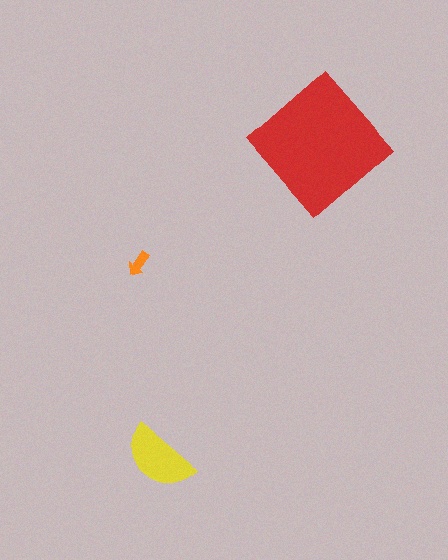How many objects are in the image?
There are 3 objects in the image.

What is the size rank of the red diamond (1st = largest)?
1st.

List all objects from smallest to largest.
The orange arrow, the yellow semicircle, the red diamond.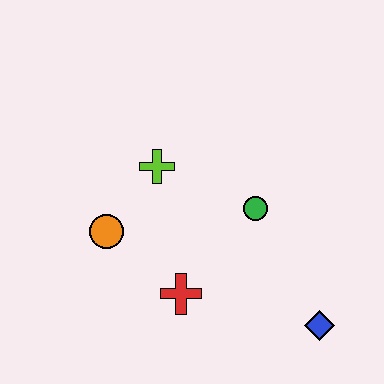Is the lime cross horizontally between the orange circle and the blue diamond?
Yes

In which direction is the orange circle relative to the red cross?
The orange circle is to the left of the red cross.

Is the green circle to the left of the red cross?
No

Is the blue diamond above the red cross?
No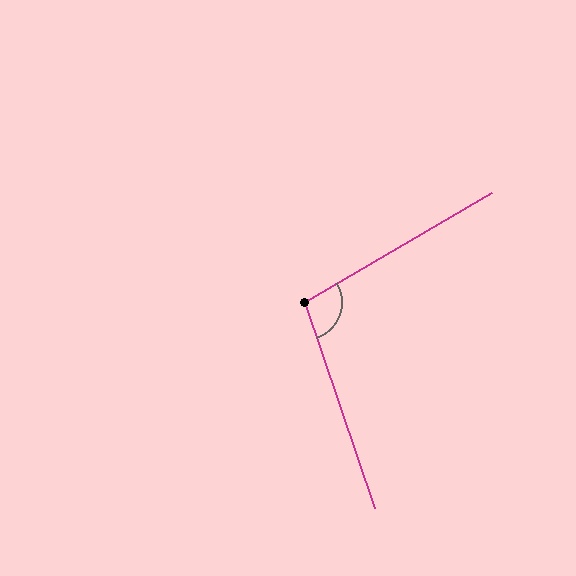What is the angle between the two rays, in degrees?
Approximately 102 degrees.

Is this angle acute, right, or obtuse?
It is obtuse.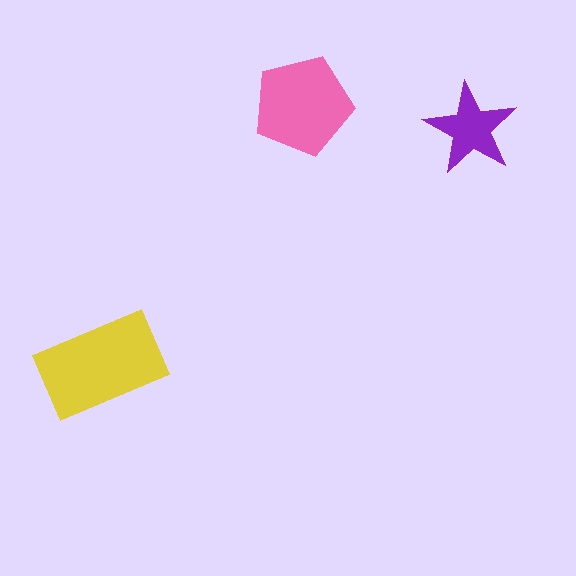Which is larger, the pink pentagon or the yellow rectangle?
The yellow rectangle.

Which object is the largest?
The yellow rectangle.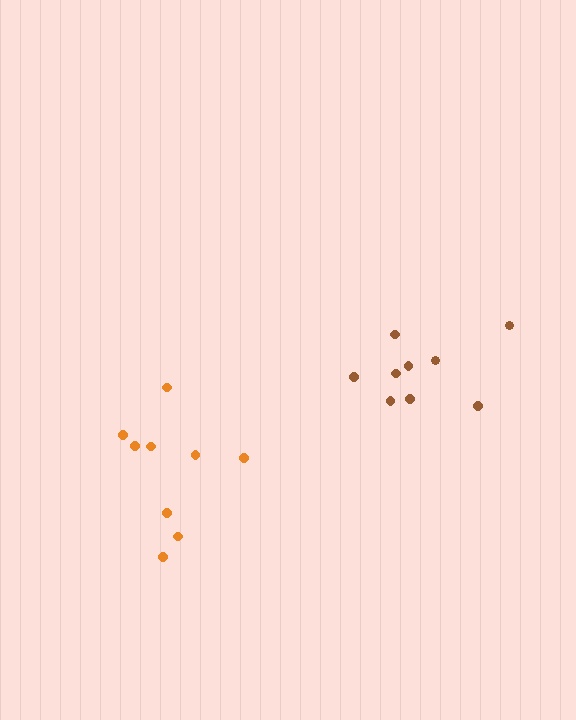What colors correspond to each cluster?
The clusters are colored: brown, orange.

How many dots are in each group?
Group 1: 9 dots, Group 2: 9 dots (18 total).